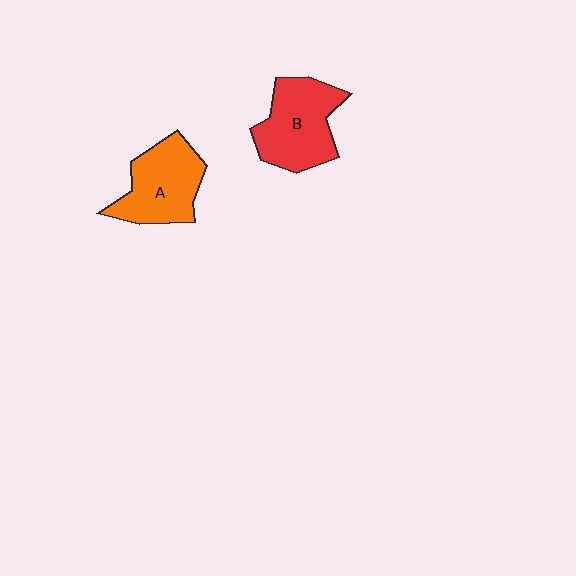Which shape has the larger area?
Shape B (red).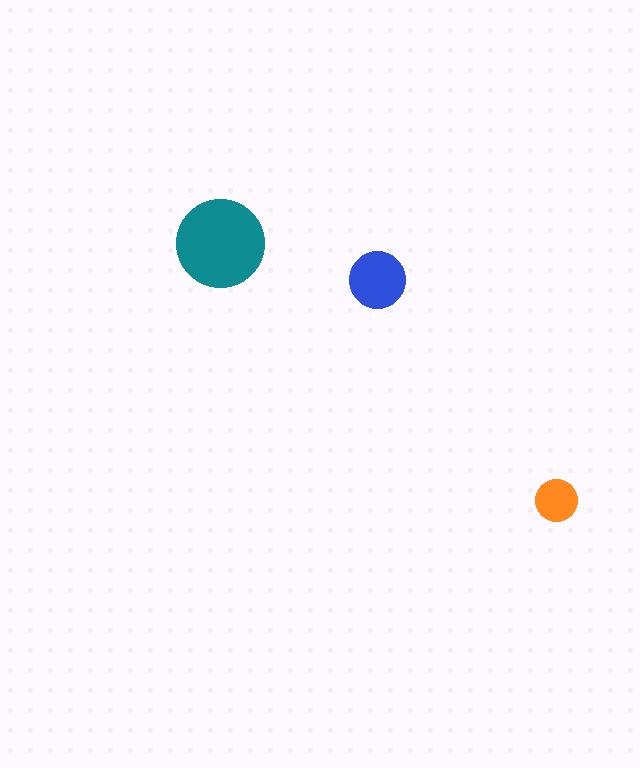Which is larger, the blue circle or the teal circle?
The teal one.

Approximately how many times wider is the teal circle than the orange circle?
About 2 times wider.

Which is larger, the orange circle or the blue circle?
The blue one.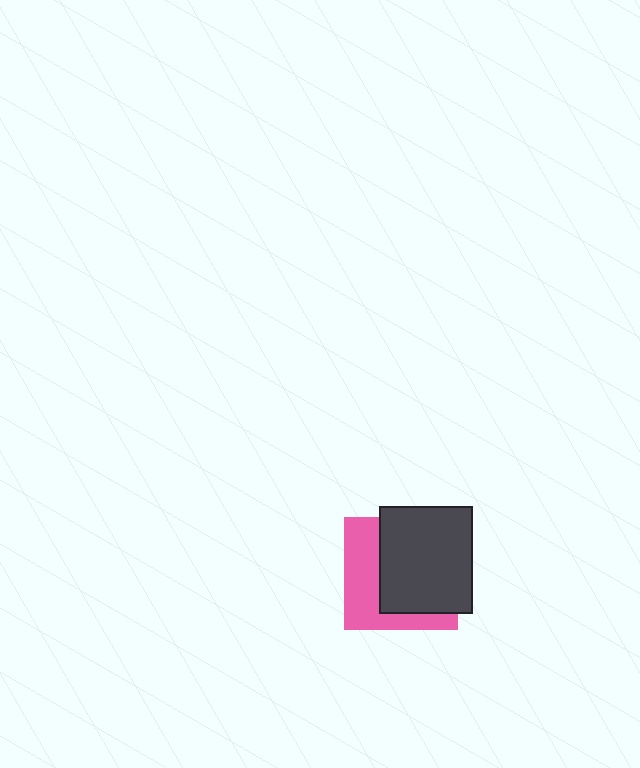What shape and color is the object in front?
The object in front is a dark gray rectangle.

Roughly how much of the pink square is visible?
A small part of it is visible (roughly 41%).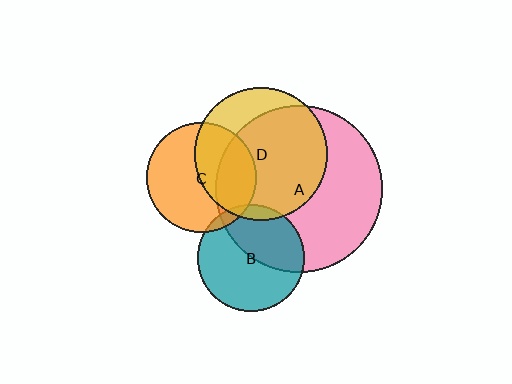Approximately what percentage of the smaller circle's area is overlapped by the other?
Approximately 70%.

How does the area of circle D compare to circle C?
Approximately 1.5 times.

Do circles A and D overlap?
Yes.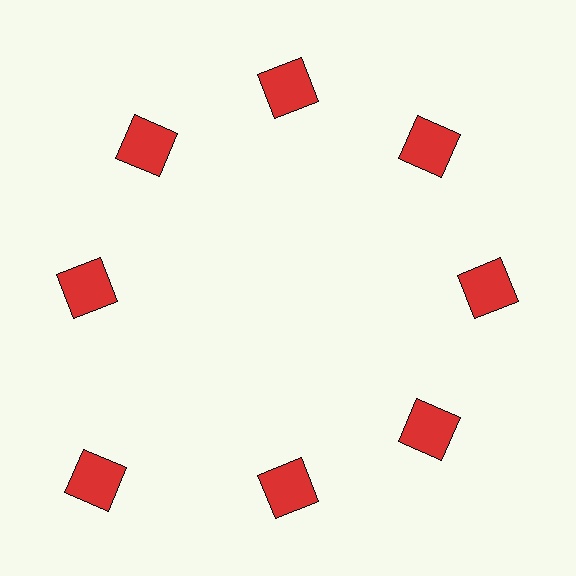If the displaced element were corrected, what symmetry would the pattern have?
It would have 8-fold rotational symmetry — the pattern would map onto itself every 45 degrees.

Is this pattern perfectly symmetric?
No. The 8 red squares are arranged in a ring, but one element near the 8 o'clock position is pushed outward from the center, breaking the 8-fold rotational symmetry.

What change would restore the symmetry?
The symmetry would be restored by moving it inward, back onto the ring so that all 8 squares sit at equal angles and equal distance from the center.